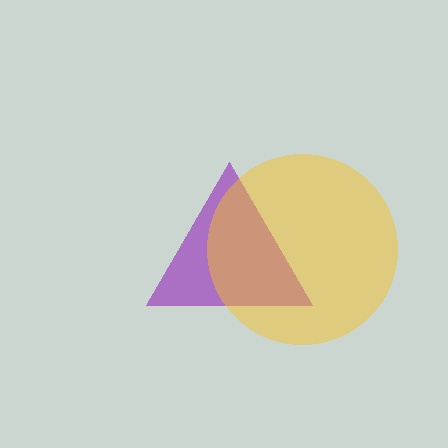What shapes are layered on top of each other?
The layered shapes are: a purple triangle, a yellow circle.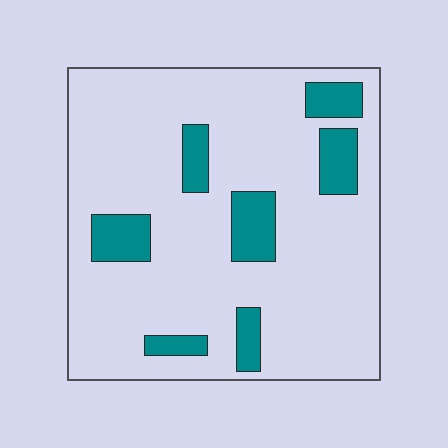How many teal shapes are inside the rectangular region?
7.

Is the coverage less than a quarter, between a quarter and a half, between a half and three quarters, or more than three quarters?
Less than a quarter.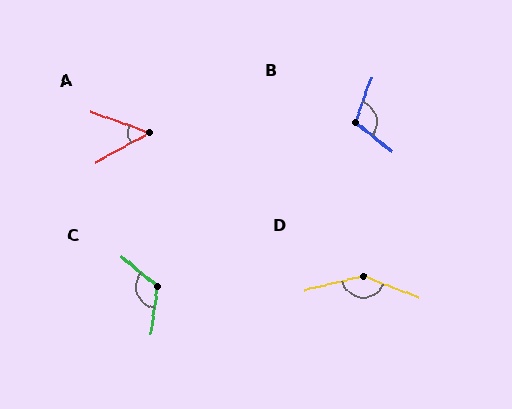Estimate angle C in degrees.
Approximately 123 degrees.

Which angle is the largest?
D, at approximately 146 degrees.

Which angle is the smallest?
A, at approximately 49 degrees.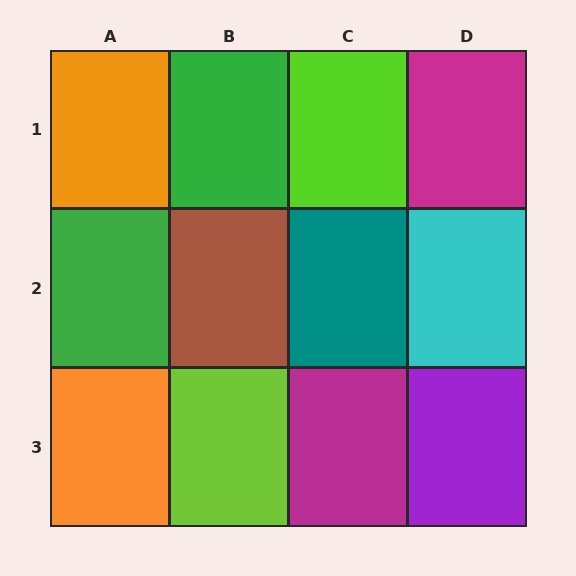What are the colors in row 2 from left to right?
Green, brown, teal, cyan.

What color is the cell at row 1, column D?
Magenta.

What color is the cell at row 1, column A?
Orange.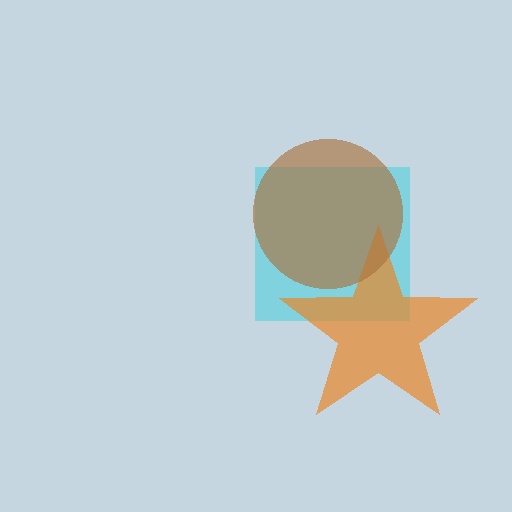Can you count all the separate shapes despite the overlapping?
Yes, there are 3 separate shapes.